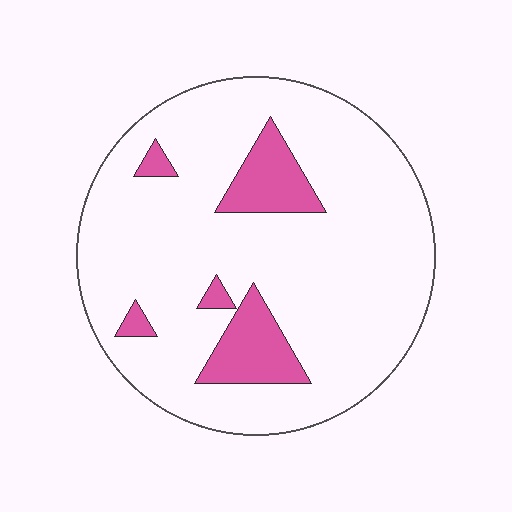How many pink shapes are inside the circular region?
5.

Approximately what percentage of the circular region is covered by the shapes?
Approximately 15%.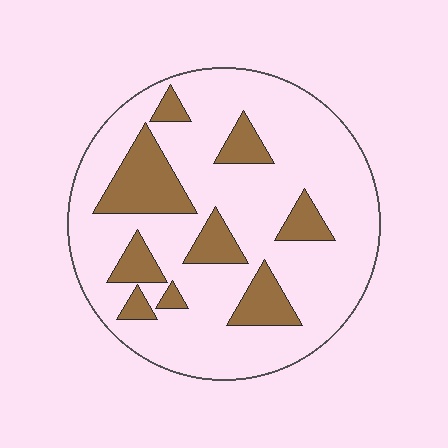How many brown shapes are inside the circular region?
9.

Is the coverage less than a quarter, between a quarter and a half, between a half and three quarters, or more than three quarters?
Less than a quarter.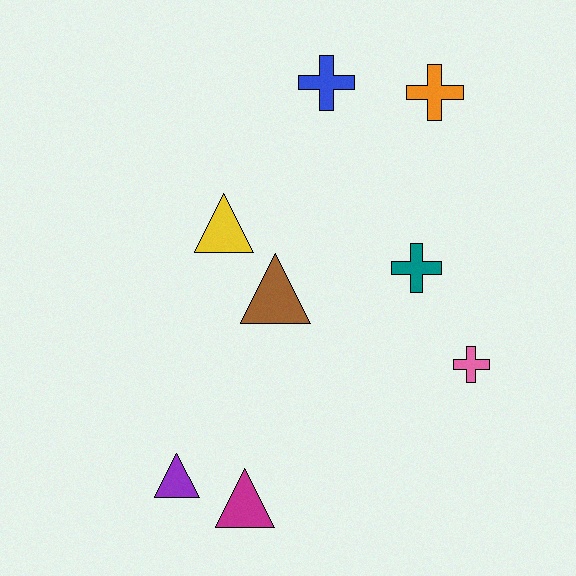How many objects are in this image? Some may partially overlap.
There are 8 objects.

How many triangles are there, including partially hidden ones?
There are 4 triangles.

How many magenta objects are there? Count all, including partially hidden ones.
There is 1 magenta object.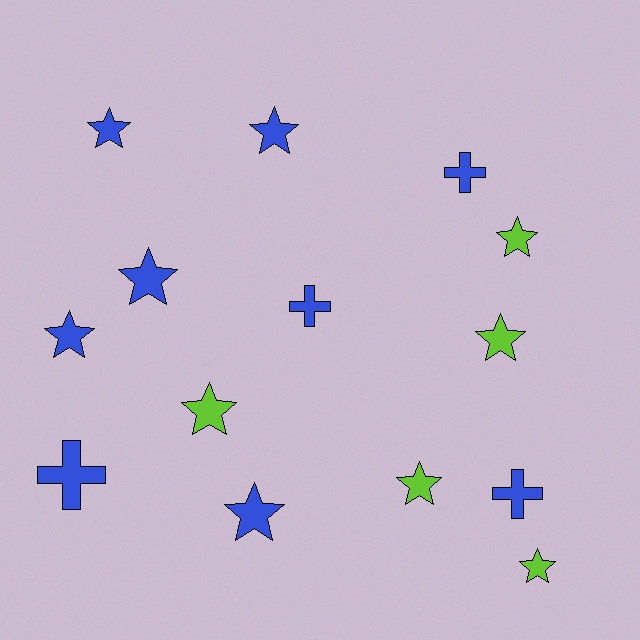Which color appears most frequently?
Blue, with 9 objects.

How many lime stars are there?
There are 5 lime stars.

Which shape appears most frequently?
Star, with 10 objects.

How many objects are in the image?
There are 14 objects.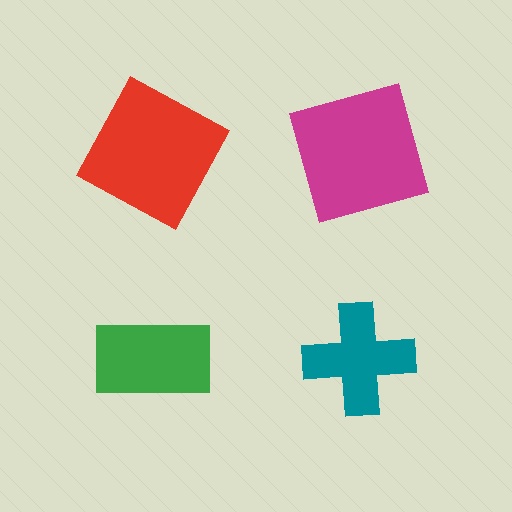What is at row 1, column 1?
A red square.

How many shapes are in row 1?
2 shapes.